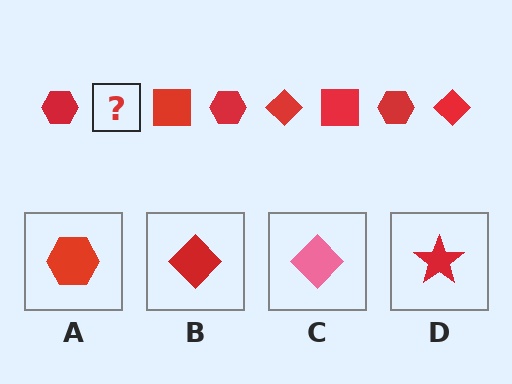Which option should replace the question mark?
Option B.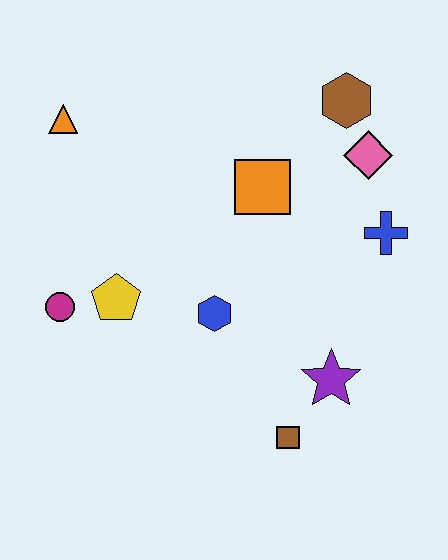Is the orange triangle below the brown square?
No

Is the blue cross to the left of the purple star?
No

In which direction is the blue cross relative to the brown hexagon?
The blue cross is below the brown hexagon.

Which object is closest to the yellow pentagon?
The magenta circle is closest to the yellow pentagon.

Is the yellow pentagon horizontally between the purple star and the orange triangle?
Yes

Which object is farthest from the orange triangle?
The brown square is farthest from the orange triangle.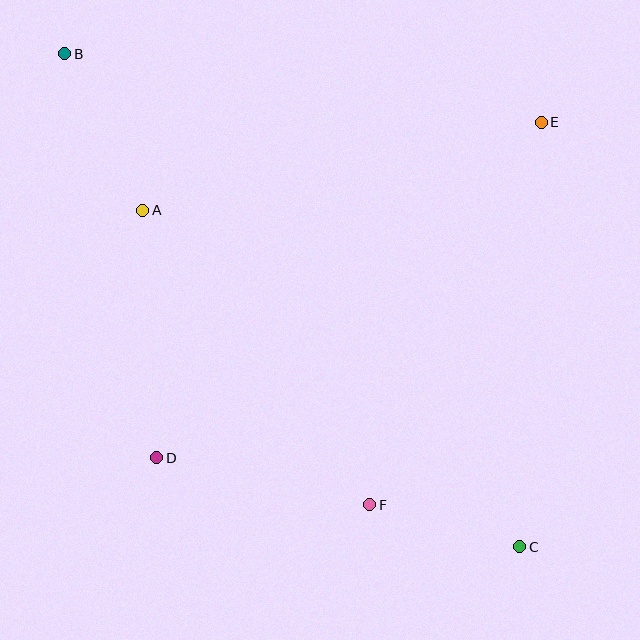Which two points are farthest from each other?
Points B and C are farthest from each other.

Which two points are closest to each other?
Points C and F are closest to each other.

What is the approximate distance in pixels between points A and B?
The distance between A and B is approximately 175 pixels.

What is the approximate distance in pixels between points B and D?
The distance between B and D is approximately 414 pixels.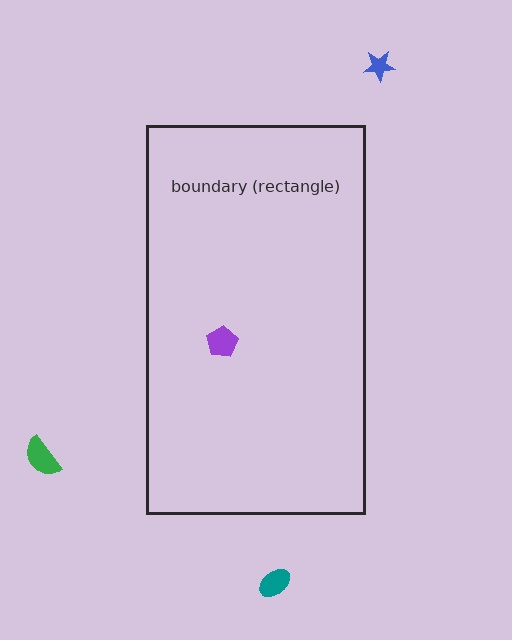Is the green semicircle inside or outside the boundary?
Outside.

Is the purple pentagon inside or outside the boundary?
Inside.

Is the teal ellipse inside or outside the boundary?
Outside.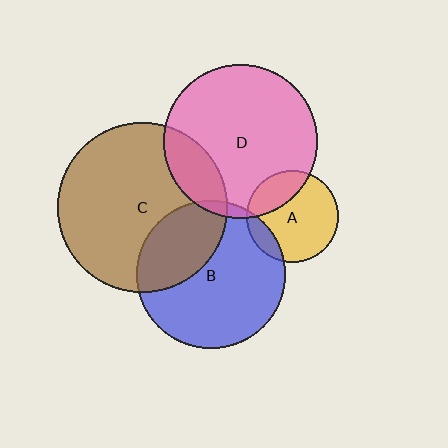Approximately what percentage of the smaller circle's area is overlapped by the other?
Approximately 30%.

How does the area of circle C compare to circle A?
Approximately 3.4 times.